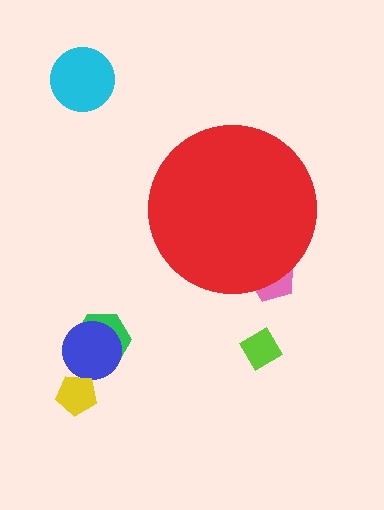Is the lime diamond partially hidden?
No, the lime diamond is fully visible.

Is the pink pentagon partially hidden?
Yes, the pink pentagon is partially hidden behind the red circle.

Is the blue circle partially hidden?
No, the blue circle is fully visible.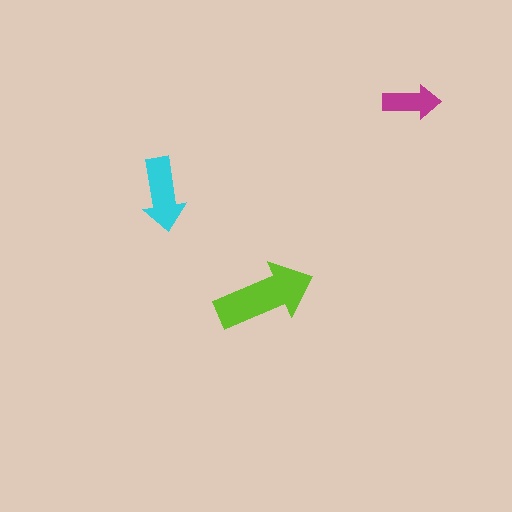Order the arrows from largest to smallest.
the lime one, the cyan one, the magenta one.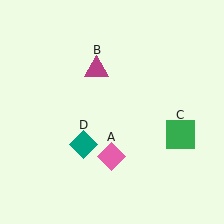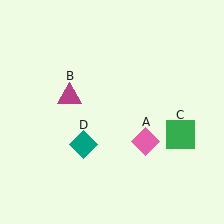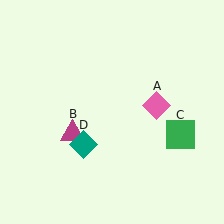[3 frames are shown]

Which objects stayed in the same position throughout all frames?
Green square (object C) and teal diamond (object D) remained stationary.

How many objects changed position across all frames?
2 objects changed position: pink diamond (object A), magenta triangle (object B).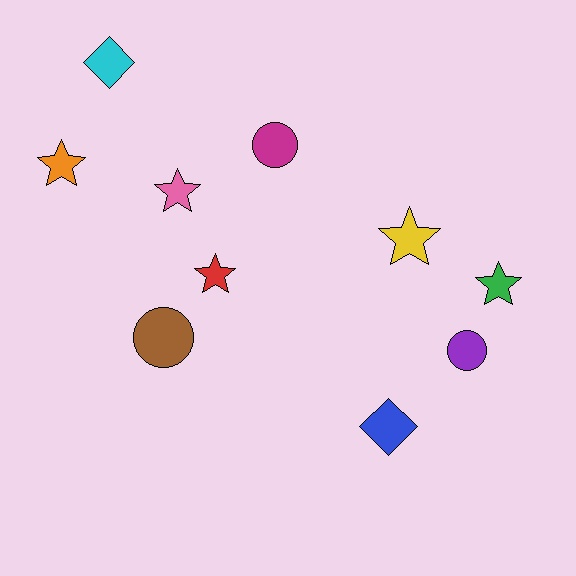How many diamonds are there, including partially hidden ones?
There are 2 diamonds.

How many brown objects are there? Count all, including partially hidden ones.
There is 1 brown object.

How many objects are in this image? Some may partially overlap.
There are 10 objects.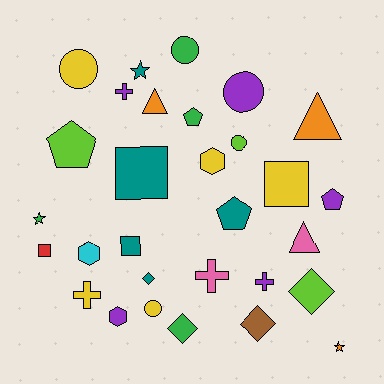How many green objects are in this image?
There are 4 green objects.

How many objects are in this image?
There are 30 objects.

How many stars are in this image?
There are 3 stars.